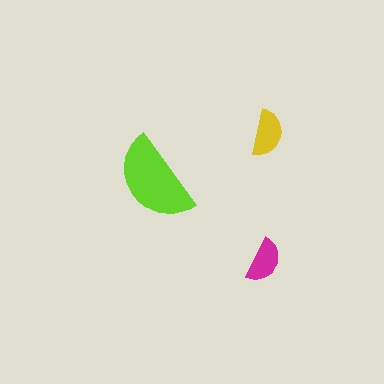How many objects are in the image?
There are 3 objects in the image.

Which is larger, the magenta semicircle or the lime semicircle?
The lime one.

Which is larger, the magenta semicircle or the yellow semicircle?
The yellow one.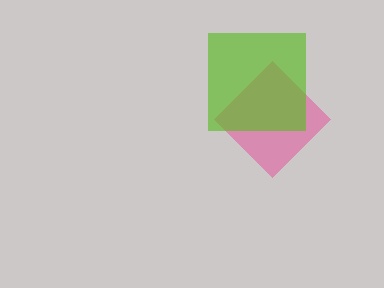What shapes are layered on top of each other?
The layered shapes are: a pink diamond, a lime square.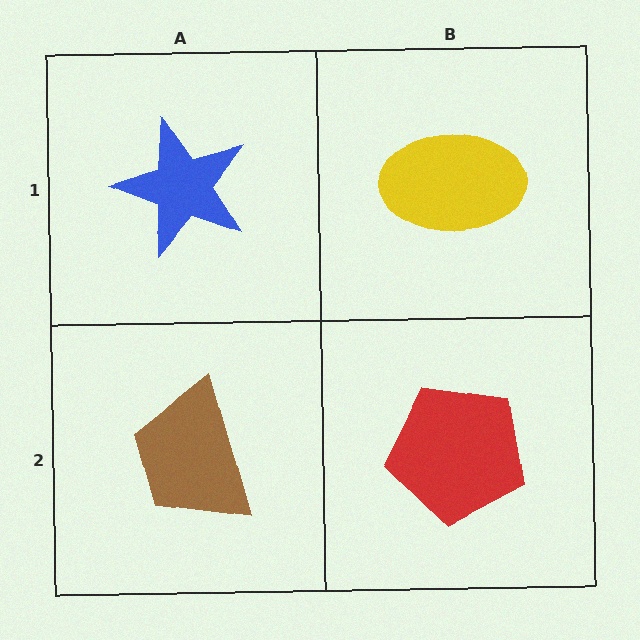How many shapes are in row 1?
2 shapes.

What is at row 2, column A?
A brown trapezoid.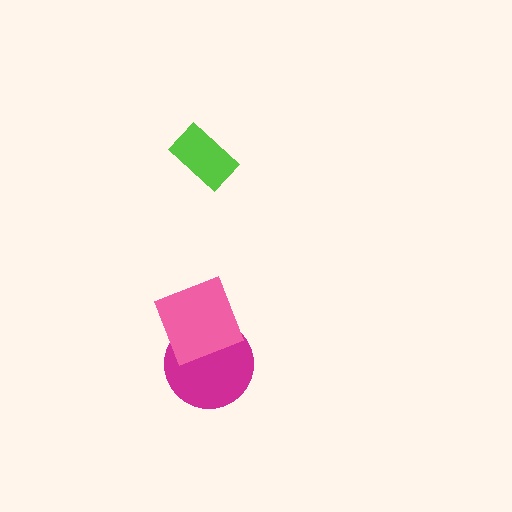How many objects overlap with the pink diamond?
1 object overlaps with the pink diamond.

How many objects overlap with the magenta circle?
1 object overlaps with the magenta circle.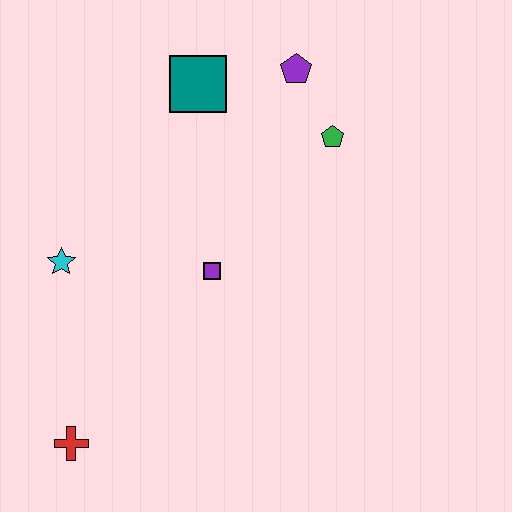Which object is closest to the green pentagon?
The purple pentagon is closest to the green pentagon.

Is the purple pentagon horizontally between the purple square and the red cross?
No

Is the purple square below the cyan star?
Yes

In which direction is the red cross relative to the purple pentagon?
The red cross is below the purple pentagon.